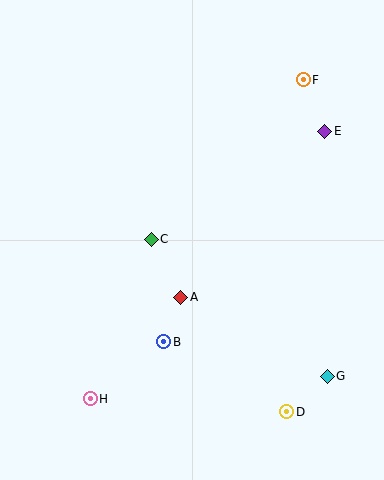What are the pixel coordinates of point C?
Point C is at (151, 239).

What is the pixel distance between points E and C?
The distance between E and C is 205 pixels.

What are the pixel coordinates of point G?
Point G is at (327, 376).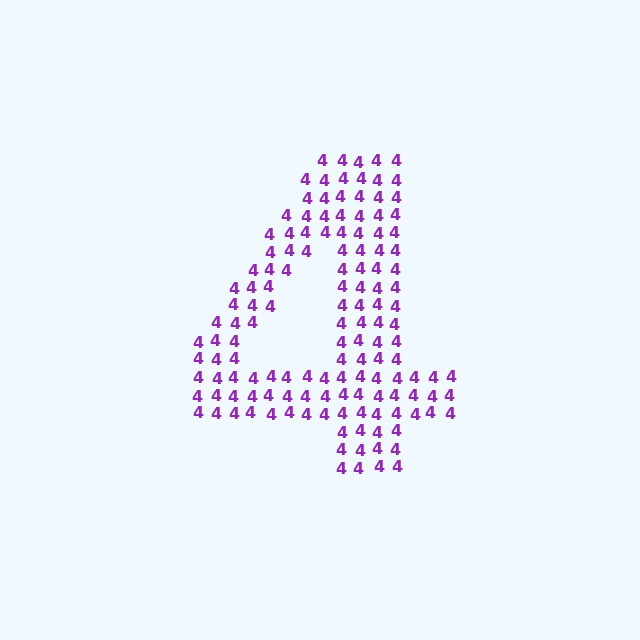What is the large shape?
The large shape is the digit 4.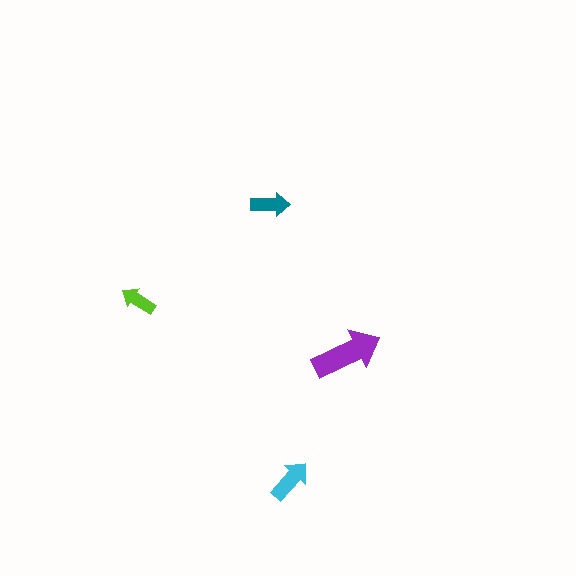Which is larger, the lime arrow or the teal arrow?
The teal one.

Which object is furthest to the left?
The lime arrow is leftmost.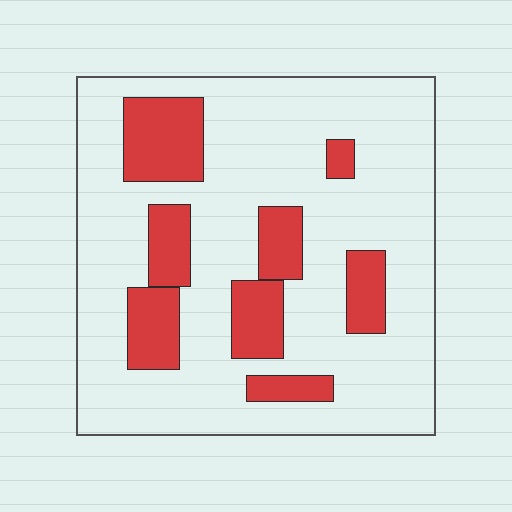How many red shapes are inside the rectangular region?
8.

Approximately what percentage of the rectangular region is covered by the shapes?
Approximately 25%.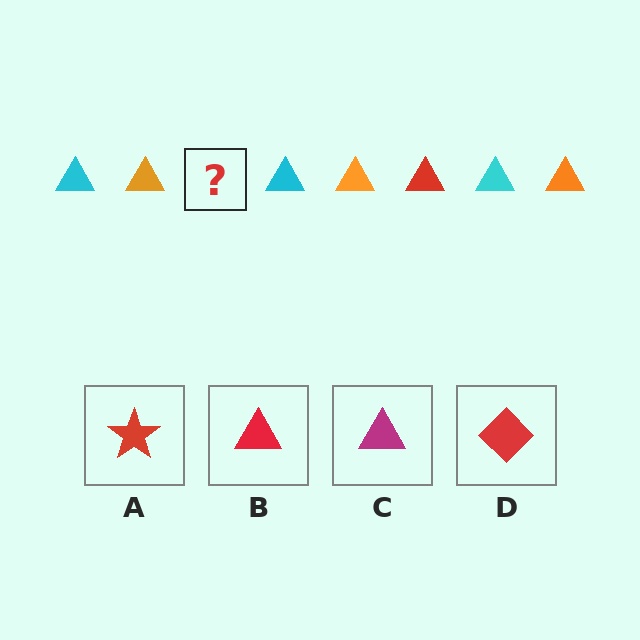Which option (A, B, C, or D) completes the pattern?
B.